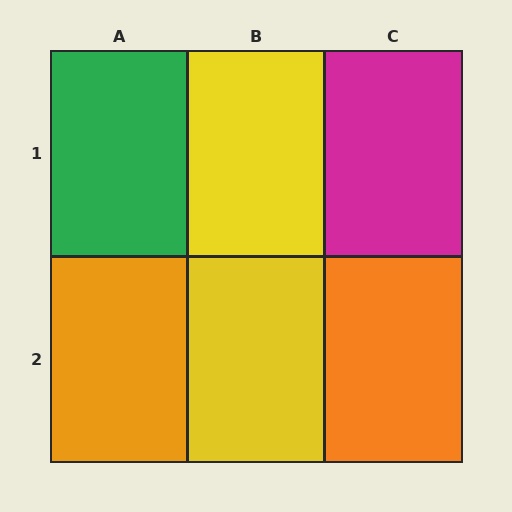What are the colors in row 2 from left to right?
Orange, yellow, orange.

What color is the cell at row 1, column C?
Magenta.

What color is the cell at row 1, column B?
Yellow.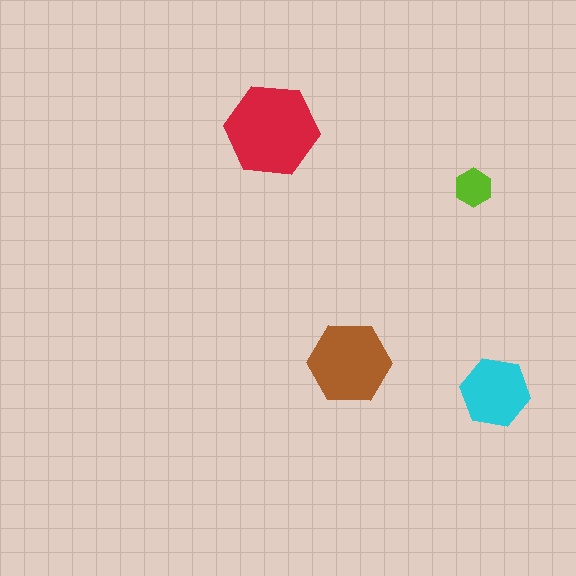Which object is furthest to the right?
The cyan hexagon is rightmost.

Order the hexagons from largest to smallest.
the red one, the brown one, the cyan one, the lime one.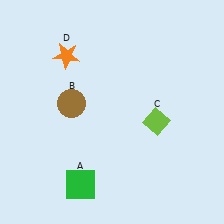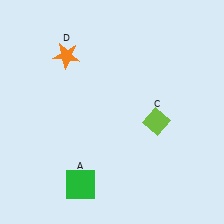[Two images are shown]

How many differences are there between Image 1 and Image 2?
There is 1 difference between the two images.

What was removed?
The brown circle (B) was removed in Image 2.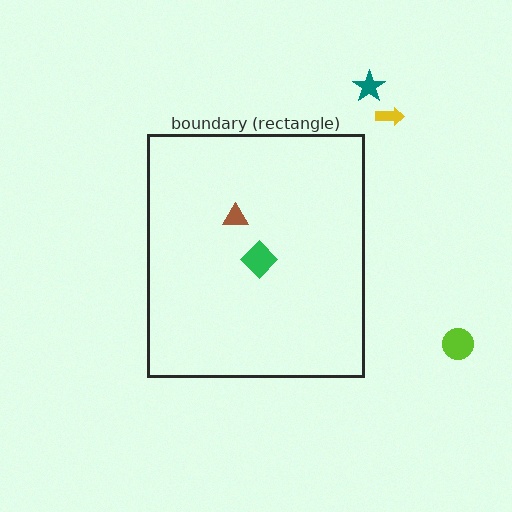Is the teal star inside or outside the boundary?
Outside.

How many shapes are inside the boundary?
2 inside, 3 outside.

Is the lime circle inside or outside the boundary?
Outside.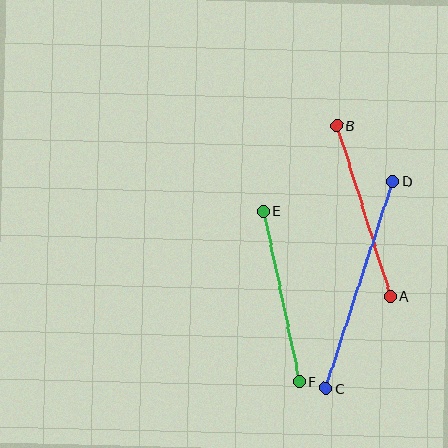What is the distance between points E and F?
The distance is approximately 174 pixels.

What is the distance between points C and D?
The distance is approximately 218 pixels.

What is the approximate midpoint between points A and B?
The midpoint is at approximately (364, 211) pixels.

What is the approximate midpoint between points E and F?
The midpoint is at approximately (281, 296) pixels.